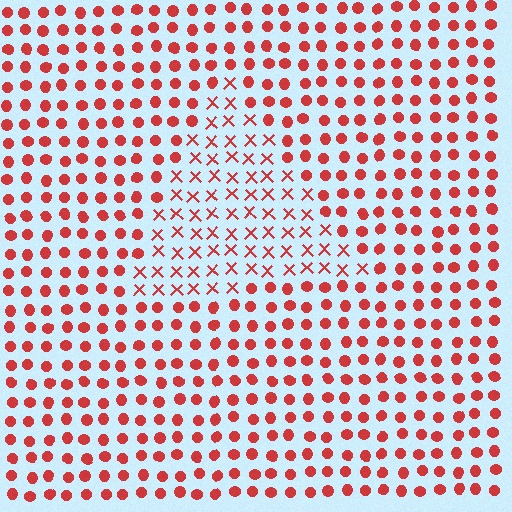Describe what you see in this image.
The image is filled with small red elements arranged in a uniform grid. A triangle-shaped region contains X marks, while the surrounding area contains circles. The boundary is defined purely by the change in element shape.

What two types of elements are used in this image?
The image uses X marks inside the triangle region and circles outside it.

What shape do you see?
I see a triangle.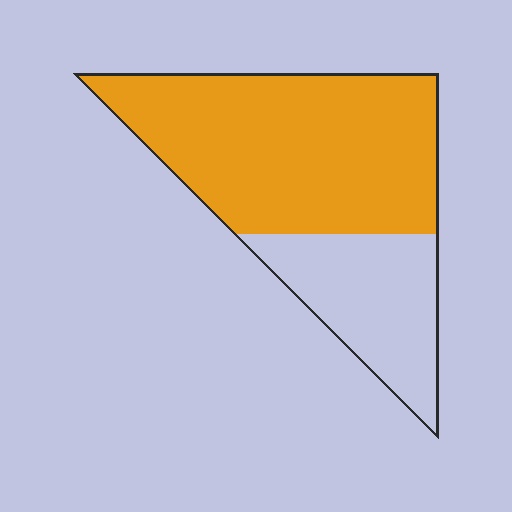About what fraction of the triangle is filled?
About two thirds (2/3).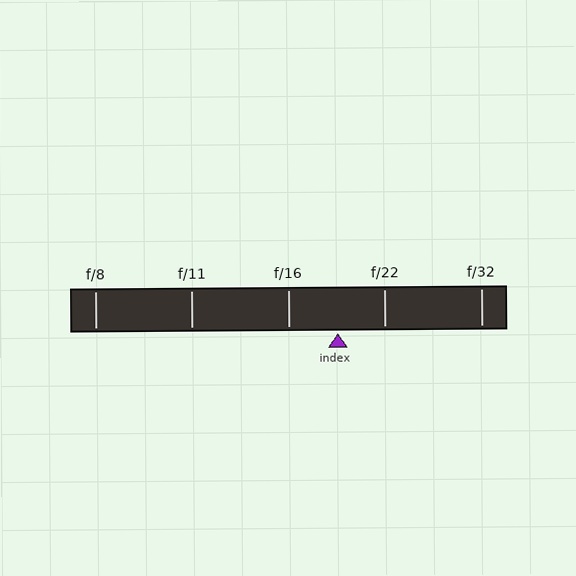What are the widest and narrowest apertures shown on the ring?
The widest aperture shown is f/8 and the narrowest is f/32.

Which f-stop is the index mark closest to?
The index mark is closest to f/22.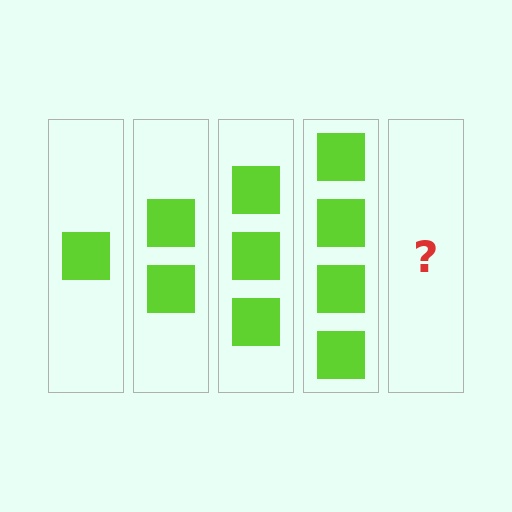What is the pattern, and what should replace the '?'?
The pattern is that each step adds one more square. The '?' should be 5 squares.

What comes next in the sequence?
The next element should be 5 squares.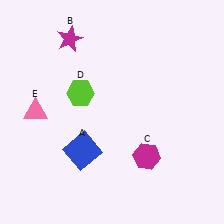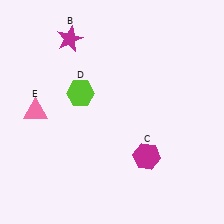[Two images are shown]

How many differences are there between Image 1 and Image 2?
There is 1 difference between the two images.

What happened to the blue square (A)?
The blue square (A) was removed in Image 2. It was in the bottom-left area of Image 1.